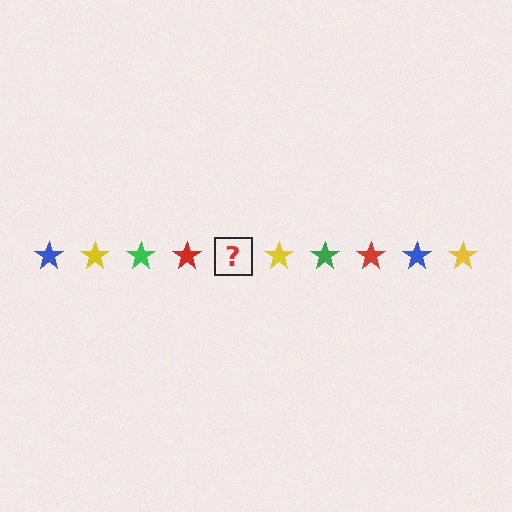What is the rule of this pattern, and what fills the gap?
The rule is that the pattern cycles through blue, yellow, green, red stars. The gap should be filled with a blue star.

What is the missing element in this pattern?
The missing element is a blue star.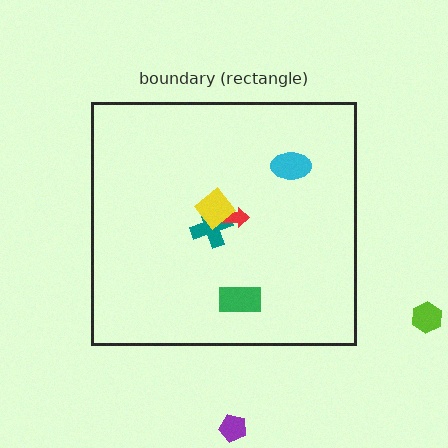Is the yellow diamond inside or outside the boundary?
Inside.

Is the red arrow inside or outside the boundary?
Inside.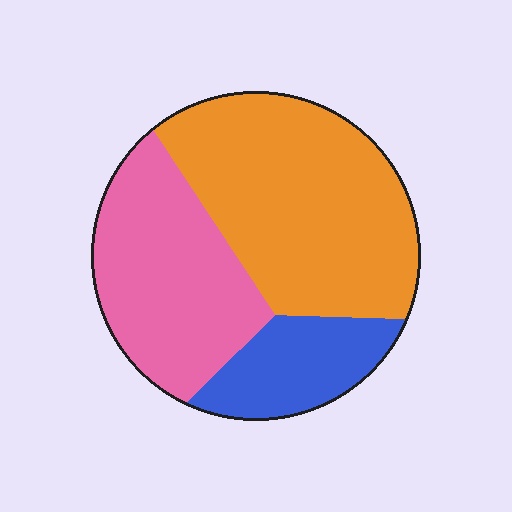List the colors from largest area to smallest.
From largest to smallest: orange, pink, blue.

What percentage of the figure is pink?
Pink covers around 35% of the figure.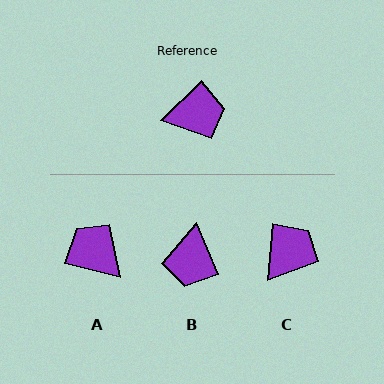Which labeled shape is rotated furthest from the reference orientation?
A, about 121 degrees away.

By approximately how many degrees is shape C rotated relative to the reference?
Approximately 40 degrees counter-clockwise.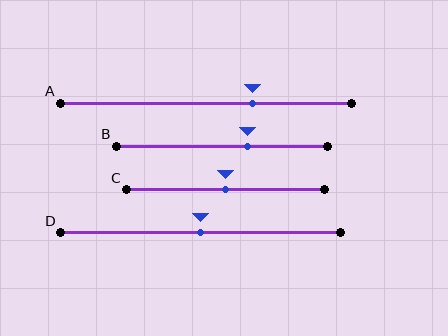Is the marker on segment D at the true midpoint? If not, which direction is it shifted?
Yes, the marker on segment D is at the true midpoint.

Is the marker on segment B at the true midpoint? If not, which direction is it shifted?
No, the marker on segment B is shifted to the right by about 12% of the segment length.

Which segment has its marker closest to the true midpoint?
Segment C has its marker closest to the true midpoint.